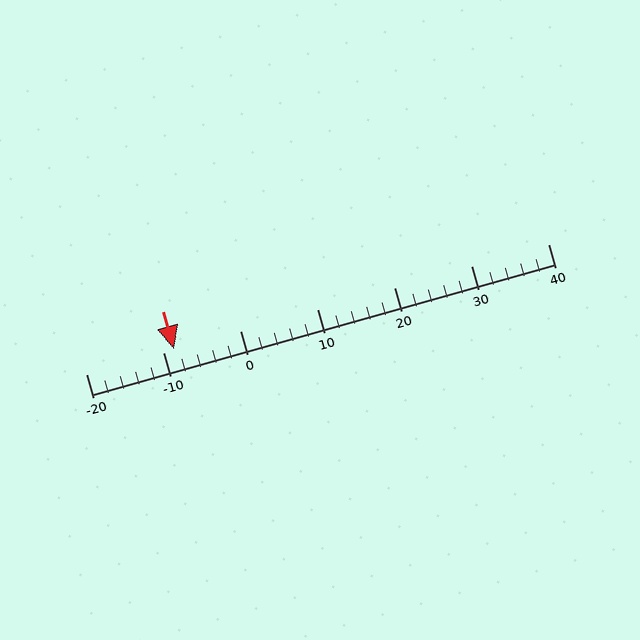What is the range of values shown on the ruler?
The ruler shows values from -20 to 40.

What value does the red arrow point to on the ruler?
The red arrow points to approximately -9.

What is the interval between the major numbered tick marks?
The major tick marks are spaced 10 units apart.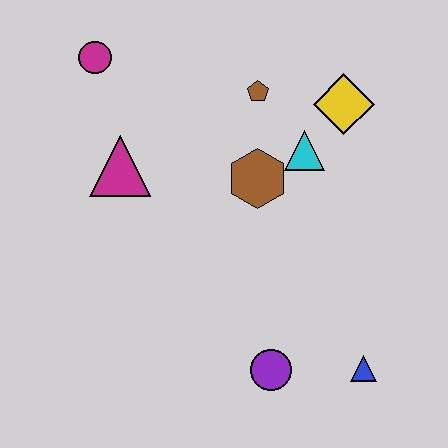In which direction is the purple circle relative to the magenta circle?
The purple circle is below the magenta circle.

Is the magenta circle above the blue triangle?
Yes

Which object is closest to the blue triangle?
The purple circle is closest to the blue triangle.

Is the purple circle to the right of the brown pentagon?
Yes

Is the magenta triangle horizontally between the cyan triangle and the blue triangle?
No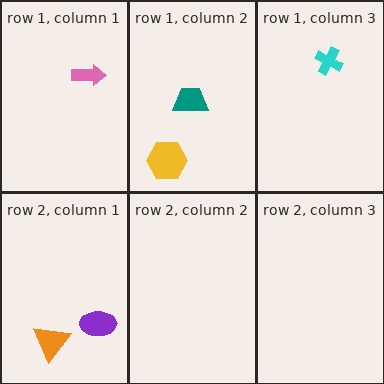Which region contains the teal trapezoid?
The row 1, column 2 region.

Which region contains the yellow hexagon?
The row 1, column 2 region.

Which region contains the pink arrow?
The row 1, column 1 region.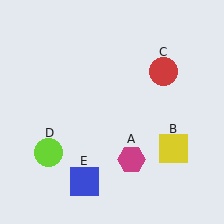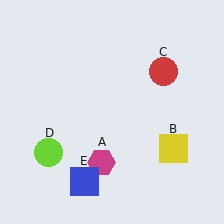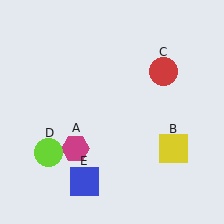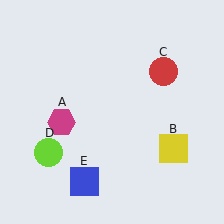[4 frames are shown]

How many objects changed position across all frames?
1 object changed position: magenta hexagon (object A).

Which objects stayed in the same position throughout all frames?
Yellow square (object B) and red circle (object C) and lime circle (object D) and blue square (object E) remained stationary.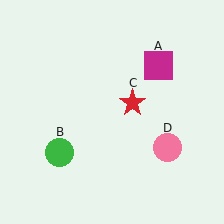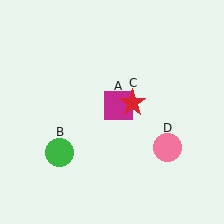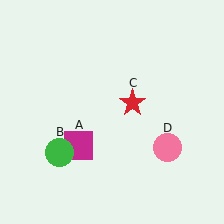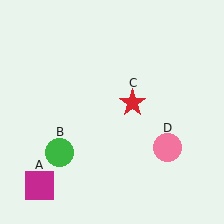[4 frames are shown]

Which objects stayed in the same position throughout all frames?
Green circle (object B) and red star (object C) and pink circle (object D) remained stationary.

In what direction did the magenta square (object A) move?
The magenta square (object A) moved down and to the left.